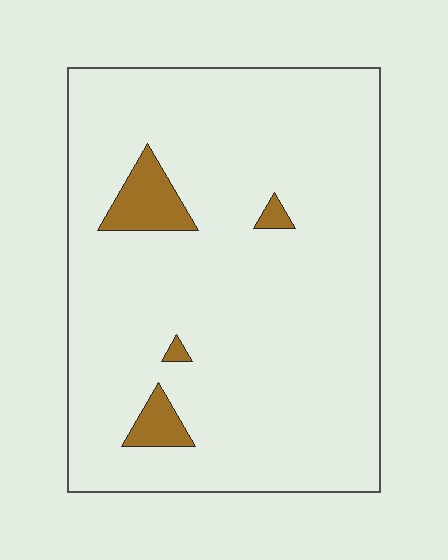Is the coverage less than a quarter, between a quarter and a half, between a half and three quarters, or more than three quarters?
Less than a quarter.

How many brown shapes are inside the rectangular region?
4.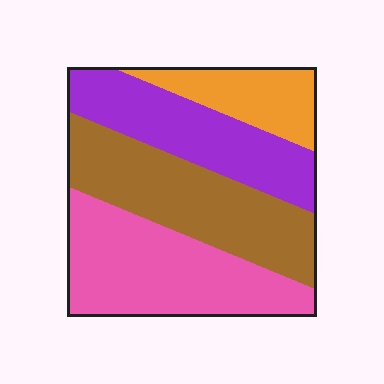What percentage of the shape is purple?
Purple covers around 25% of the shape.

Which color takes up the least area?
Orange, at roughly 15%.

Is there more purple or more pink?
Pink.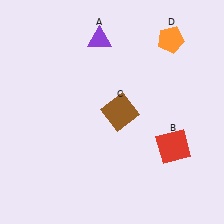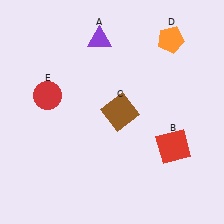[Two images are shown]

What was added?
A red circle (E) was added in Image 2.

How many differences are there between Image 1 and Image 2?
There is 1 difference between the two images.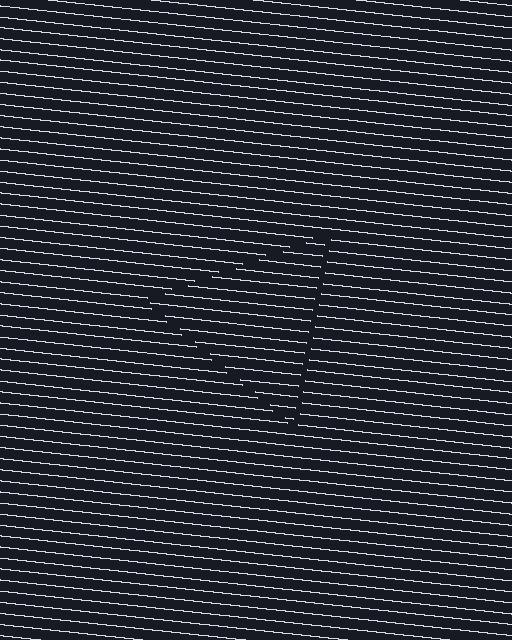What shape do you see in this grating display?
An illusory triangle. The interior of the shape contains the same grating, shifted by half a period — the contour is defined by the phase discontinuity where line-ends from the inner and outer gratings abut.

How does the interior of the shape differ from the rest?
The interior of the shape contains the same grating, shifted by half a period — the contour is defined by the phase discontinuity where line-ends from the inner and outer gratings abut.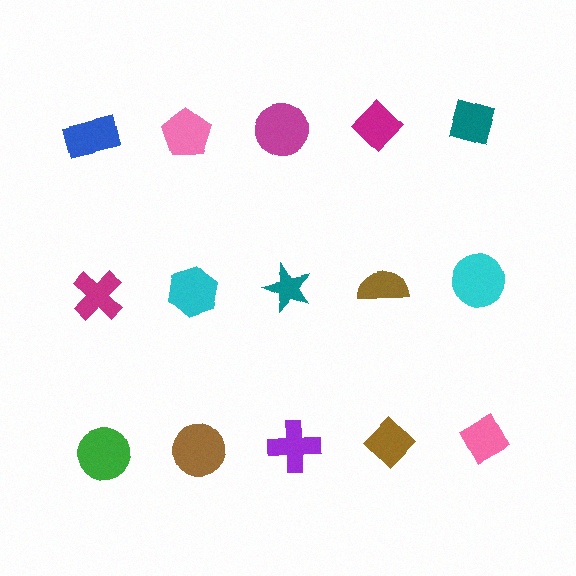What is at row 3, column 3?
A purple cross.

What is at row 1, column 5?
A teal diamond.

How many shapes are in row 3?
5 shapes.